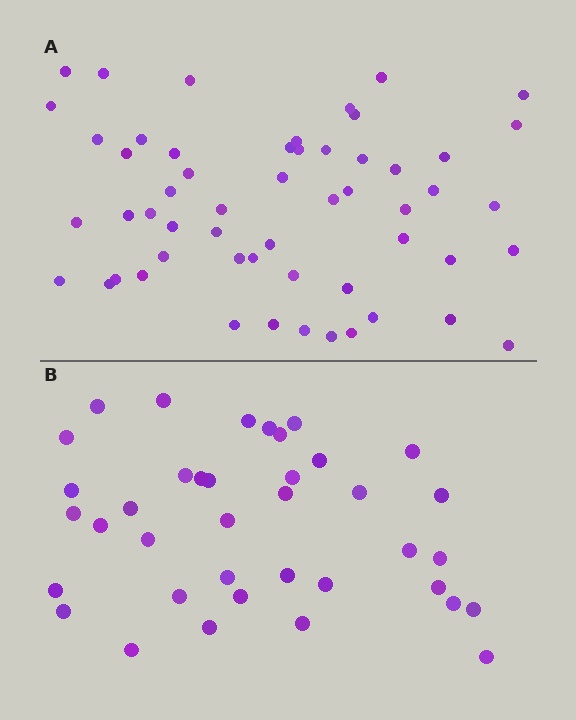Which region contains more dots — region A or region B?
Region A (the top region) has more dots.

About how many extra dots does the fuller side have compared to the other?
Region A has approximately 15 more dots than region B.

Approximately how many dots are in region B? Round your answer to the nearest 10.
About 40 dots. (The exact count is 38, which rounds to 40.)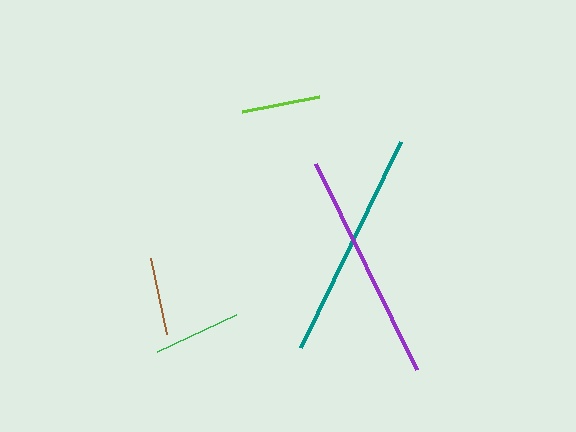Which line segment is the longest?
The teal line is the longest at approximately 229 pixels.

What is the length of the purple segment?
The purple segment is approximately 229 pixels long.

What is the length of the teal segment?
The teal segment is approximately 229 pixels long.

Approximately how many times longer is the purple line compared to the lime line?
The purple line is approximately 2.9 times the length of the lime line.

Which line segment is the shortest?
The brown line is the shortest at approximately 77 pixels.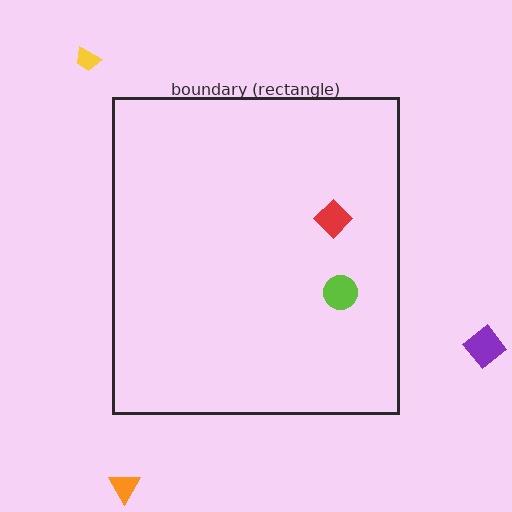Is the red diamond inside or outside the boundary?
Inside.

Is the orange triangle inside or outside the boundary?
Outside.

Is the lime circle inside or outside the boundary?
Inside.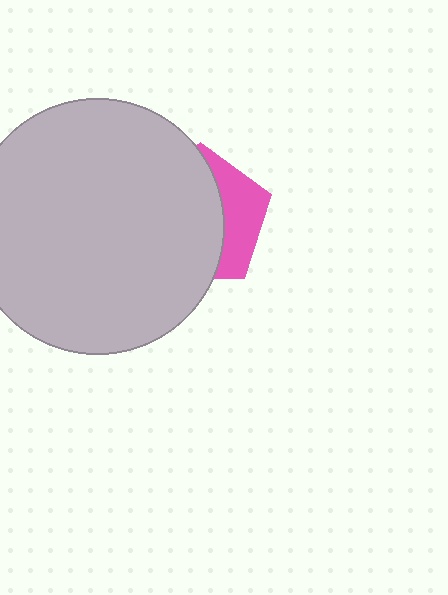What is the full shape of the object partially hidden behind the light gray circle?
The partially hidden object is a pink pentagon.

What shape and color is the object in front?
The object in front is a light gray circle.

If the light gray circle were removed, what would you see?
You would see the complete pink pentagon.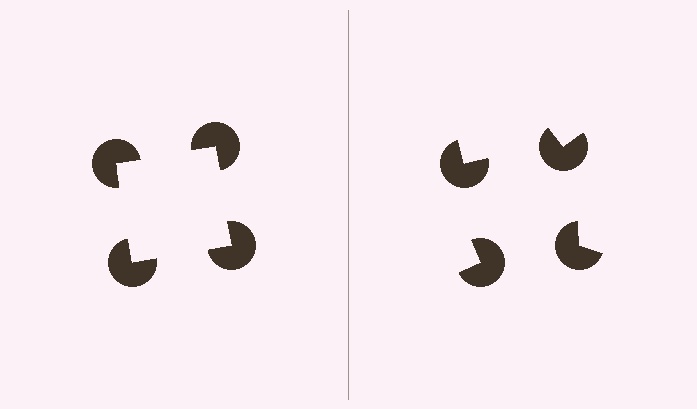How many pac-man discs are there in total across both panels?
8 — 4 on each side.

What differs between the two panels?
The pac-man discs are positioned identically on both sides; only the wedge orientations differ. On the left they align to a square; on the right they are misaligned.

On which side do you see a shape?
An illusory square appears on the left side. On the right side the wedge cuts are rotated, so no coherent shape forms.